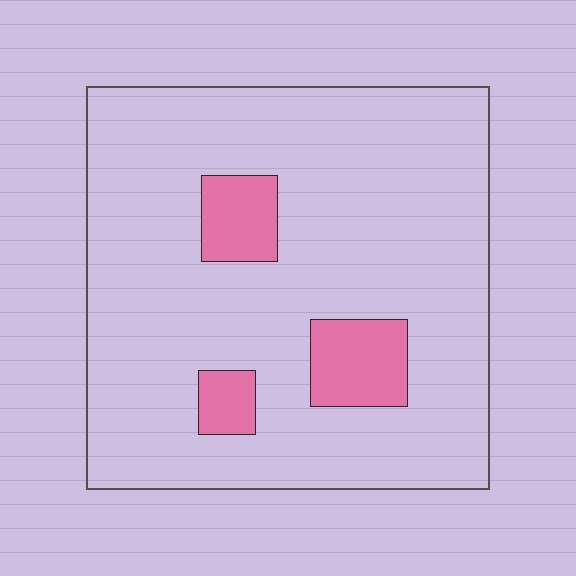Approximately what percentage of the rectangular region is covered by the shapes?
Approximately 10%.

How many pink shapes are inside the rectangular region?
3.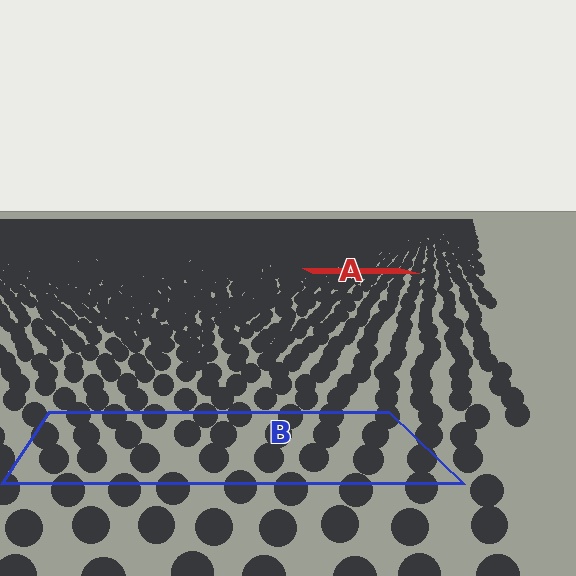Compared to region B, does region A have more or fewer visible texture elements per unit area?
Region A has more texture elements per unit area — they are packed more densely because it is farther away.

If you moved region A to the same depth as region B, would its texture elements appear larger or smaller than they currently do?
They would appear larger. At a closer depth, the same texture elements are projected at a bigger on-screen size.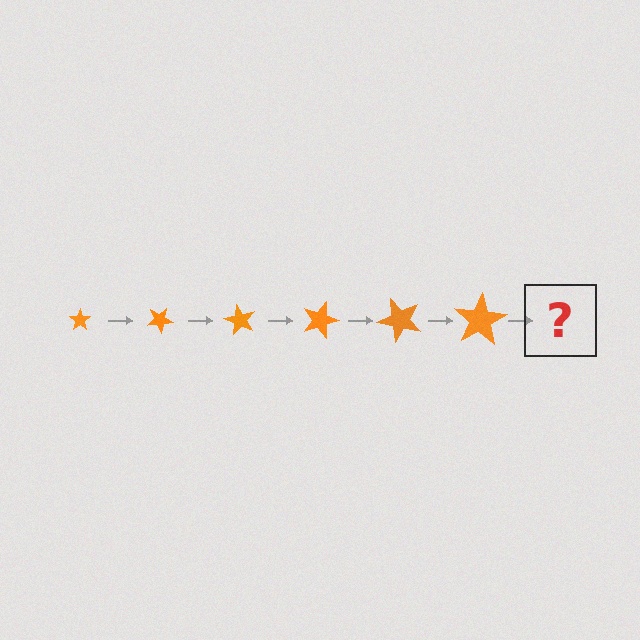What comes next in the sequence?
The next element should be a star, larger than the previous one and rotated 180 degrees from the start.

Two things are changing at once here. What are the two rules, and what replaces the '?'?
The two rules are that the star grows larger each step and it rotates 30 degrees each step. The '?' should be a star, larger than the previous one and rotated 180 degrees from the start.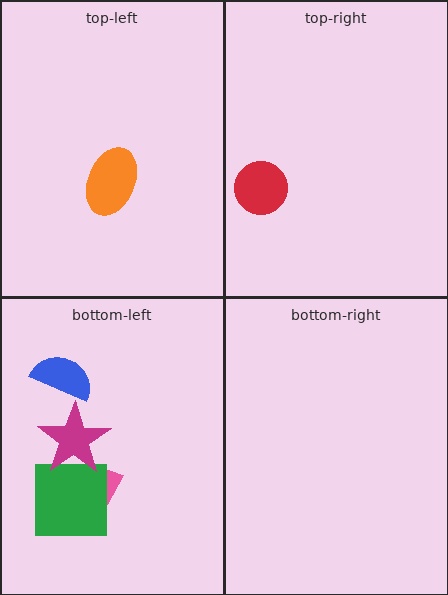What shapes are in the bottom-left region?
The pink arrow, the blue semicircle, the green square, the magenta star.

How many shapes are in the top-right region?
1.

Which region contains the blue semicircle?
The bottom-left region.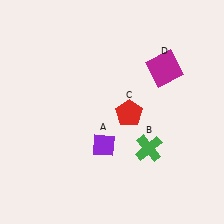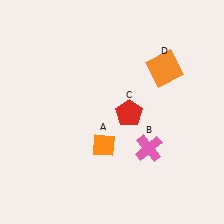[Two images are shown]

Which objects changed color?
A changed from purple to orange. B changed from green to pink. D changed from magenta to orange.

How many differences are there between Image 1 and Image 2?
There are 3 differences between the two images.